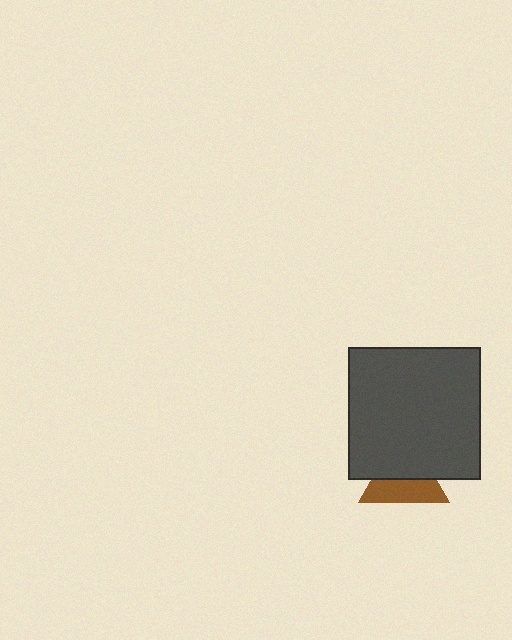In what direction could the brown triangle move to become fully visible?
The brown triangle could move down. That would shift it out from behind the dark gray square entirely.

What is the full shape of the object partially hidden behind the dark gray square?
The partially hidden object is a brown triangle.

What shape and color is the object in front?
The object in front is a dark gray square.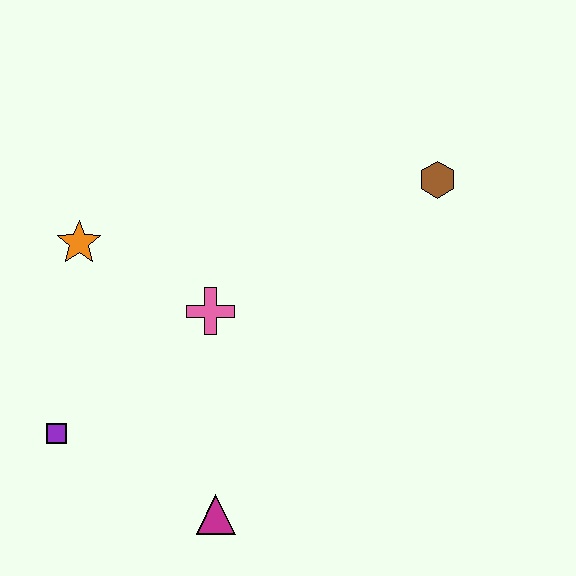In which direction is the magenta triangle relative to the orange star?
The magenta triangle is below the orange star.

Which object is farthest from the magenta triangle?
The brown hexagon is farthest from the magenta triangle.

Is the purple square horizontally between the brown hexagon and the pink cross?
No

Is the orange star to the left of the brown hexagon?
Yes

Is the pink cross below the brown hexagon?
Yes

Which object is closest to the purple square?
The magenta triangle is closest to the purple square.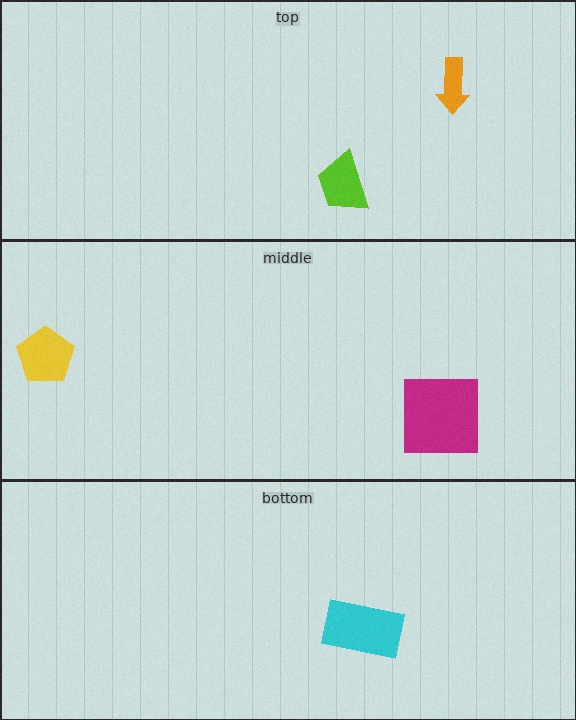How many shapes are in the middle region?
2.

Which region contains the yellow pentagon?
The middle region.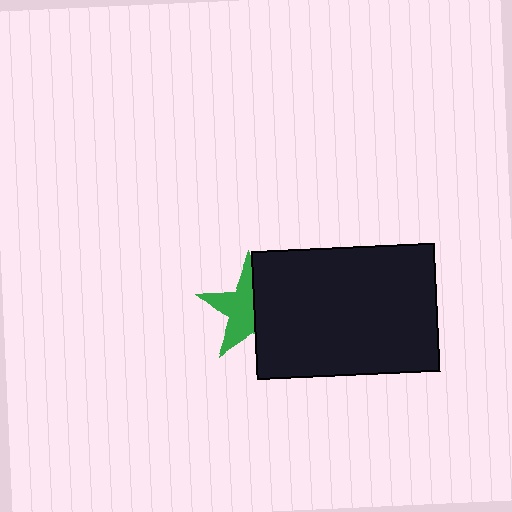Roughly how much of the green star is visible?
About half of it is visible (roughly 56%).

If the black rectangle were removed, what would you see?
You would see the complete green star.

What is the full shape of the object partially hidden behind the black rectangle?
The partially hidden object is a green star.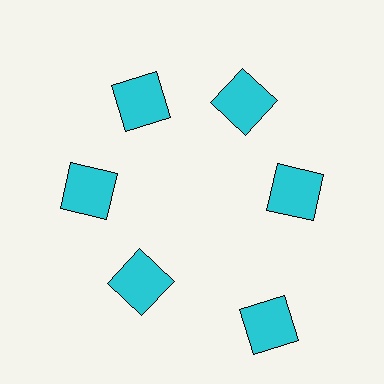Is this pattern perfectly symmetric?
No. The 6 cyan squares are arranged in a ring, but one element near the 5 o'clock position is pushed outward from the center, breaking the 6-fold rotational symmetry.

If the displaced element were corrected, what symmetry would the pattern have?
It would have 6-fold rotational symmetry — the pattern would map onto itself every 60 degrees.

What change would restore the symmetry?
The symmetry would be restored by moving it inward, back onto the ring so that all 6 squares sit at equal angles and equal distance from the center.